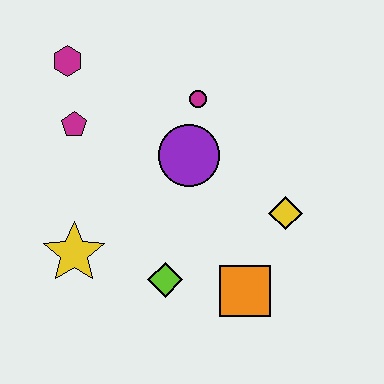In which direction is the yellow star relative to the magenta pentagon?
The yellow star is below the magenta pentagon.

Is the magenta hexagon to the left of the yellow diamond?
Yes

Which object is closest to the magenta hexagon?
The magenta pentagon is closest to the magenta hexagon.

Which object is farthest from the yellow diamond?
The magenta hexagon is farthest from the yellow diamond.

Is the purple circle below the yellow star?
No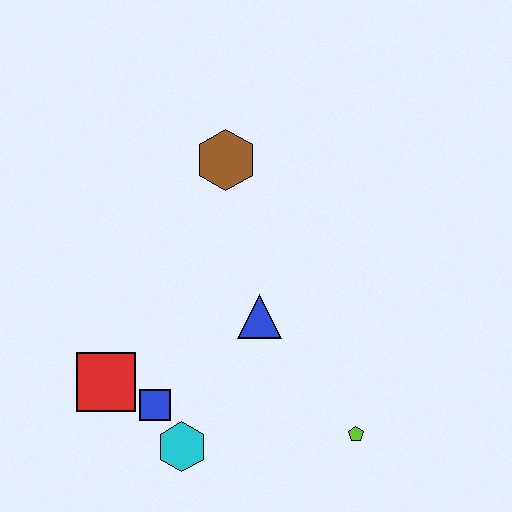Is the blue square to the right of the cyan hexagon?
No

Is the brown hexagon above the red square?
Yes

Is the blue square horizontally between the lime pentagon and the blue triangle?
No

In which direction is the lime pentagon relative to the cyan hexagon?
The lime pentagon is to the right of the cyan hexagon.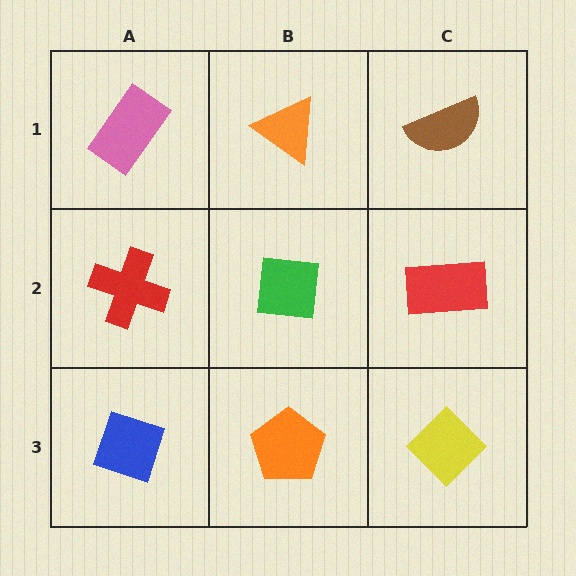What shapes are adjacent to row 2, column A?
A pink rectangle (row 1, column A), a blue diamond (row 3, column A), a green square (row 2, column B).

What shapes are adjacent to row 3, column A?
A red cross (row 2, column A), an orange pentagon (row 3, column B).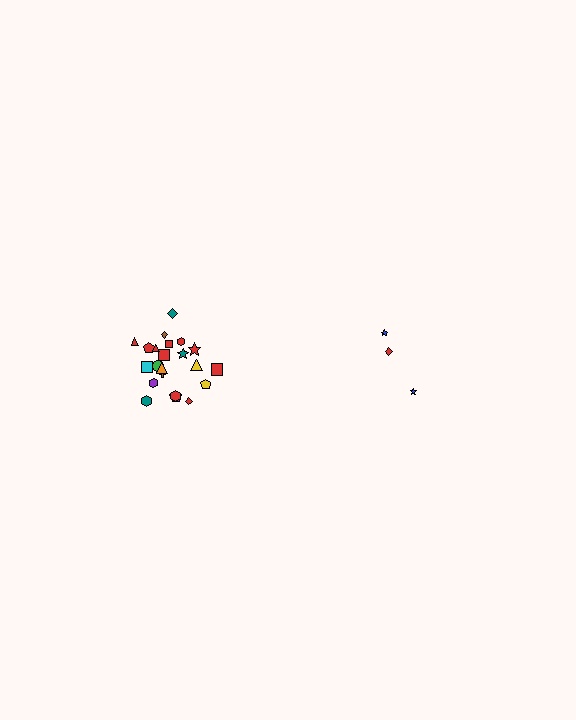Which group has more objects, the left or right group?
The left group.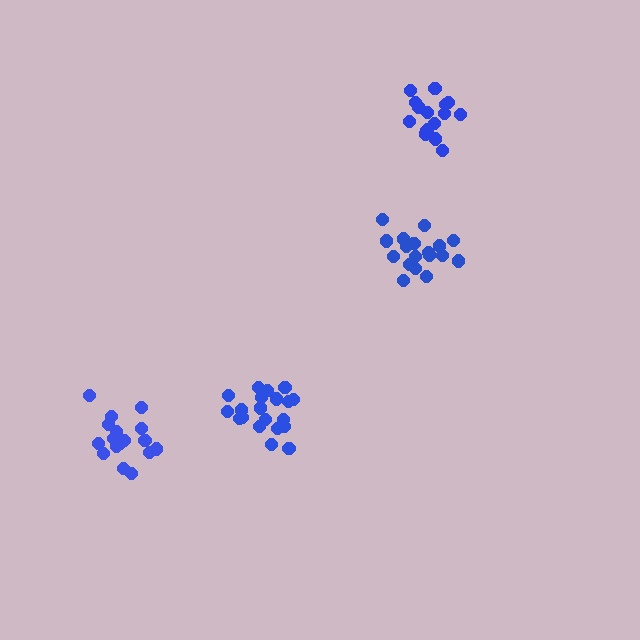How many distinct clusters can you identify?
There are 4 distinct clusters.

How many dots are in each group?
Group 1: 19 dots, Group 2: 16 dots, Group 3: 20 dots, Group 4: 17 dots (72 total).